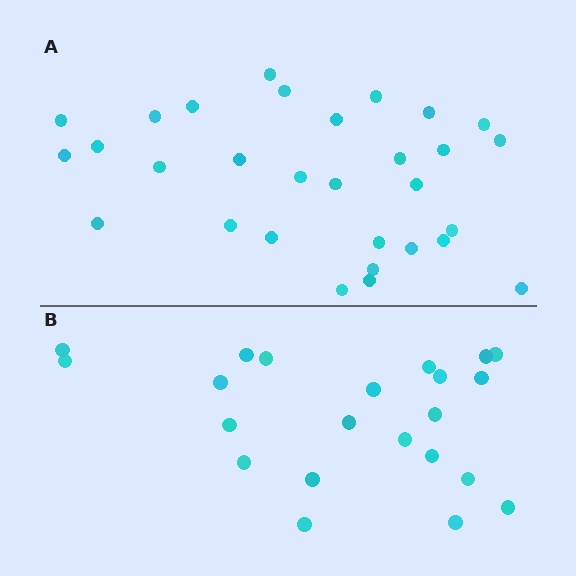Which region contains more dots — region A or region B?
Region A (the top region) has more dots.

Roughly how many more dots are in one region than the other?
Region A has roughly 8 or so more dots than region B.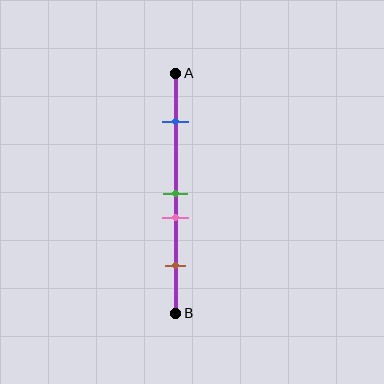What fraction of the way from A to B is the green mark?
The green mark is approximately 50% (0.5) of the way from A to B.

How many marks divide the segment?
There are 4 marks dividing the segment.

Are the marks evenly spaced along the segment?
No, the marks are not evenly spaced.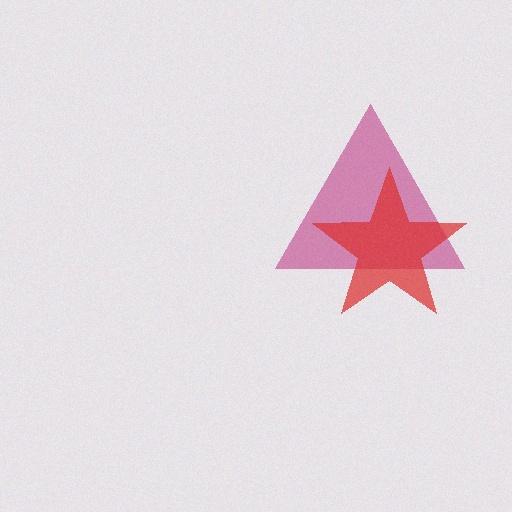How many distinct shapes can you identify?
There are 2 distinct shapes: a magenta triangle, a red star.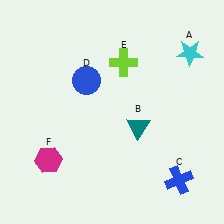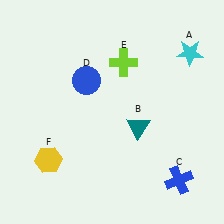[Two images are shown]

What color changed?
The hexagon (F) changed from magenta in Image 1 to yellow in Image 2.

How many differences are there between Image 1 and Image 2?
There is 1 difference between the two images.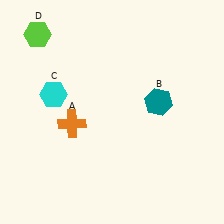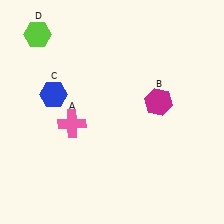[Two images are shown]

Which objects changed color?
A changed from orange to pink. B changed from teal to magenta. C changed from cyan to blue.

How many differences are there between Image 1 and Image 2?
There are 3 differences between the two images.